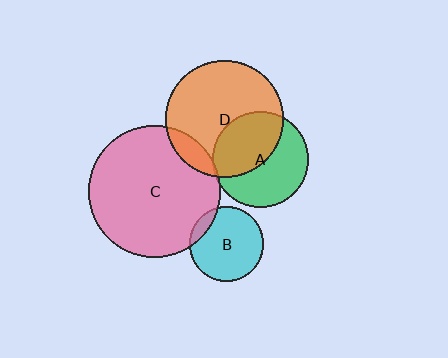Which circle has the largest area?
Circle C (pink).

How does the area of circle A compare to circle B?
Approximately 1.7 times.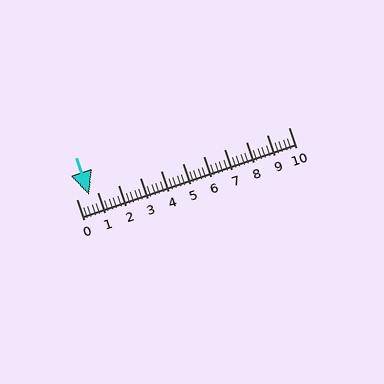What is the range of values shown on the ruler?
The ruler shows values from 0 to 10.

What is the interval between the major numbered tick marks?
The major tick marks are spaced 1 units apart.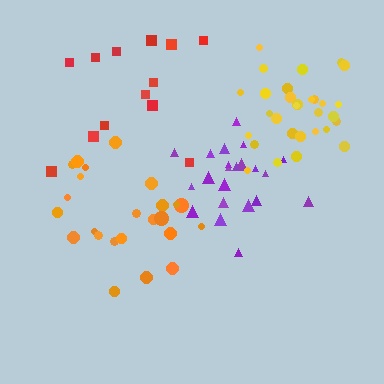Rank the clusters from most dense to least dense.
yellow, purple, orange, red.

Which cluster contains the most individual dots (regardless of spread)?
Yellow (31).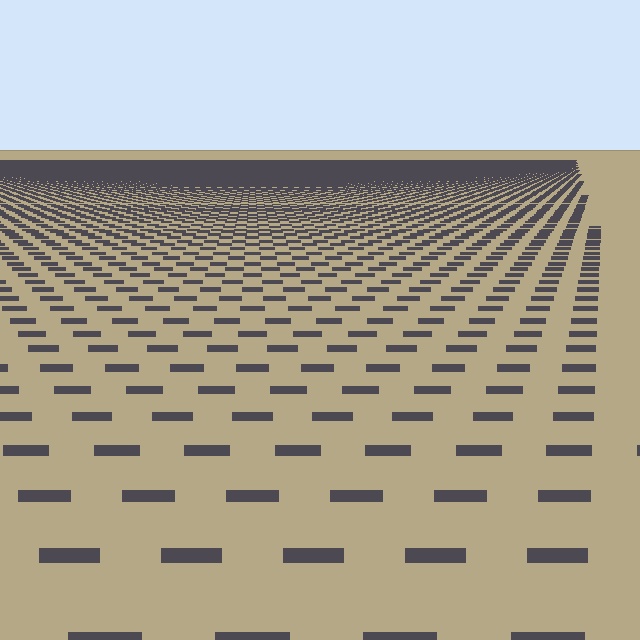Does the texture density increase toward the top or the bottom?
Density increases toward the top.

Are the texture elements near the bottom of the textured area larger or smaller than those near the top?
Larger. Near the bottom, elements are closer to the viewer and appear at a bigger on-screen size.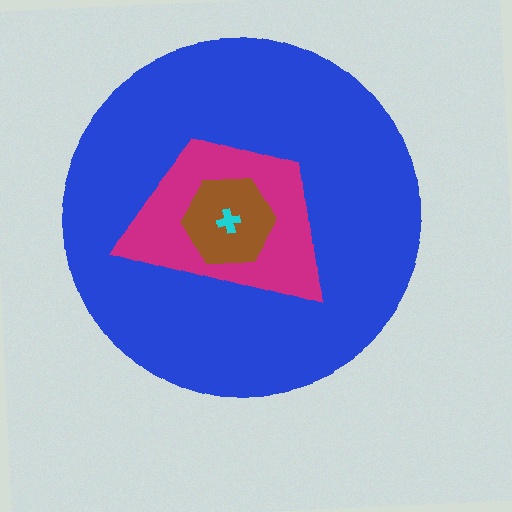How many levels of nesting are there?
4.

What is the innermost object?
The cyan cross.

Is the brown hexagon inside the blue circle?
Yes.